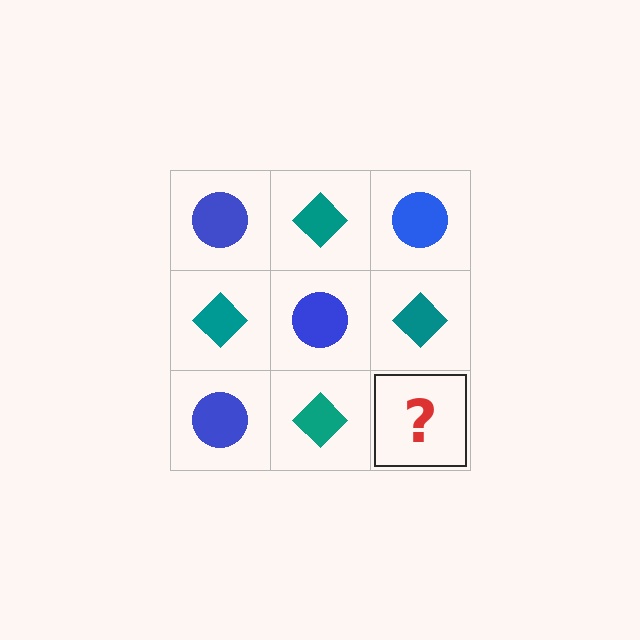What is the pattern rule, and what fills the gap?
The rule is that it alternates blue circle and teal diamond in a checkerboard pattern. The gap should be filled with a blue circle.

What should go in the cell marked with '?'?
The missing cell should contain a blue circle.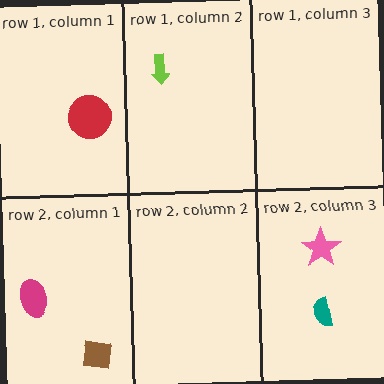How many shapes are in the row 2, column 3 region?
2.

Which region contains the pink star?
The row 2, column 3 region.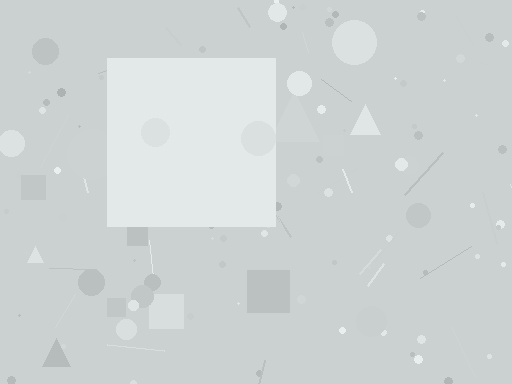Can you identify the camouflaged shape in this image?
The camouflaged shape is a square.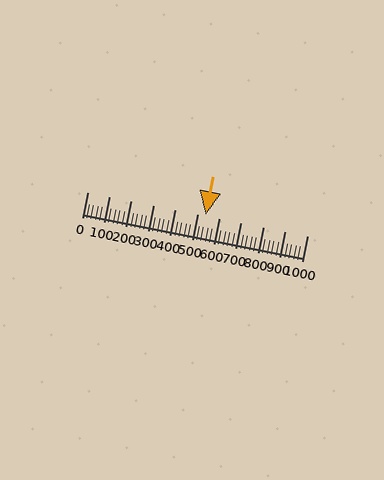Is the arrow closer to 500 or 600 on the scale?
The arrow is closer to 500.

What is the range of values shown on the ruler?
The ruler shows values from 0 to 1000.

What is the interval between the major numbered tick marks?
The major tick marks are spaced 100 units apart.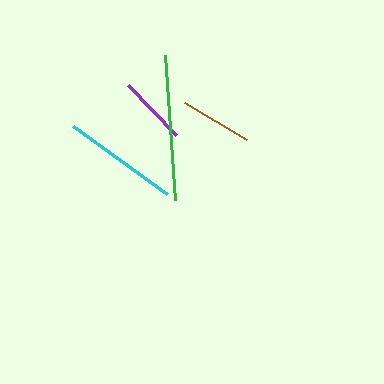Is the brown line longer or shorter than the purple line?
The brown line is longer than the purple line.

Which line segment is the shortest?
The purple line is the shortest at approximately 70 pixels.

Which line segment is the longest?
The green line is the longest at approximately 145 pixels.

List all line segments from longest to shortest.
From longest to shortest: green, cyan, brown, purple.